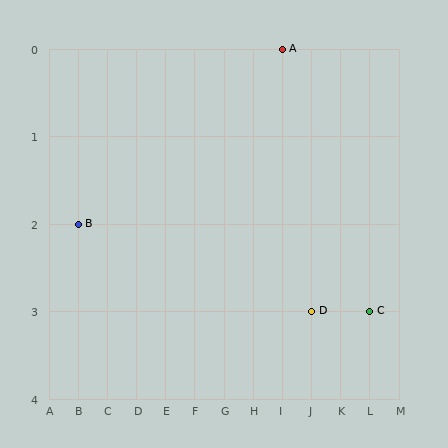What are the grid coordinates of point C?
Point C is at grid coordinates (L, 3).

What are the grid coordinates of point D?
Point D is at grid coordinates (J, 3).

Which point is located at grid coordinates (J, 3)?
Point D is at (J, 3).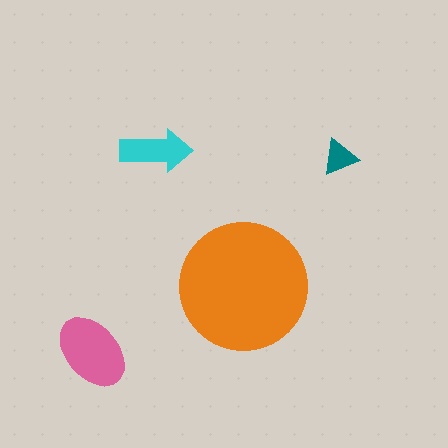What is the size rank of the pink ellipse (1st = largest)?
2nd.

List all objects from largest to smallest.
The orange circle, the pink ellipse, the cyan arrow, the teal triangle.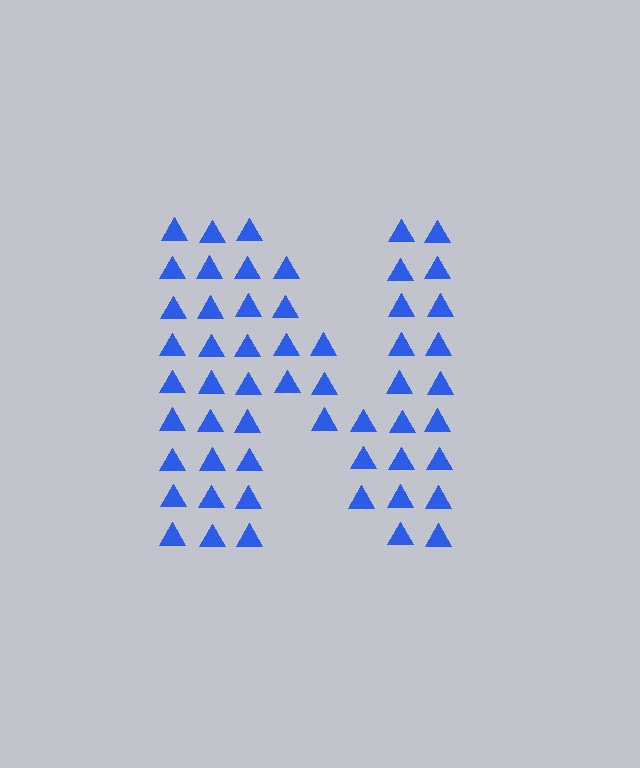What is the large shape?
The large shape is the letter N.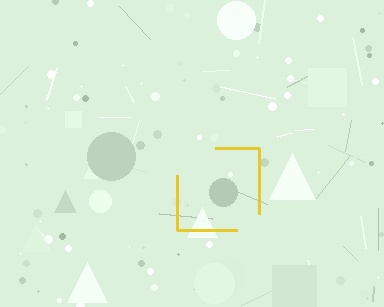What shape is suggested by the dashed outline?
The dashed outline suggests a square.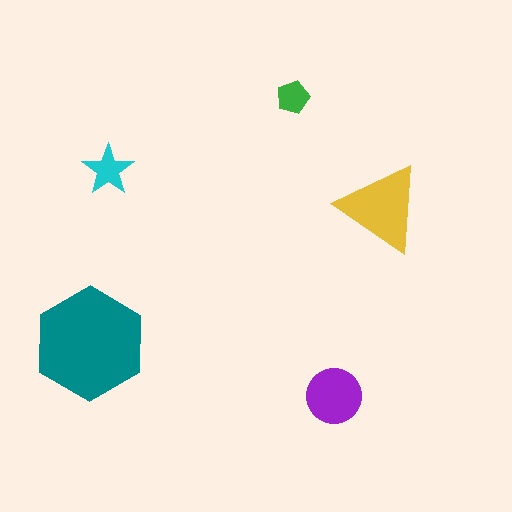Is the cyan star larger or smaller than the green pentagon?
Larger.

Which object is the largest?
The teal hexagon.